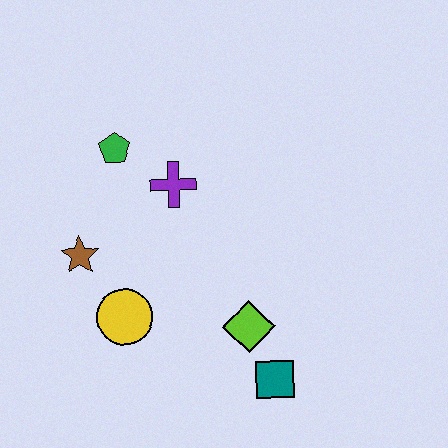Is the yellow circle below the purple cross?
Yes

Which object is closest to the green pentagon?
The purple cross is closest to the green pentagon.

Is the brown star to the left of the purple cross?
Yes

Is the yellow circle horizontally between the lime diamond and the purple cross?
No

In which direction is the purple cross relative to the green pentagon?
The purple cross is to the right of the green pentagon.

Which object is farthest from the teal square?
The green pentagon is farthest from the teal square.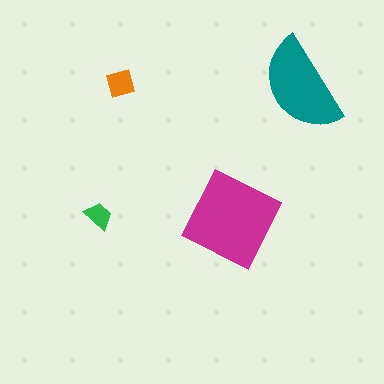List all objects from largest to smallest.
The magenta square, the teal semicircle, the orange square, the green trapezoid.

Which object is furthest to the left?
The green trapezoid is leftmost.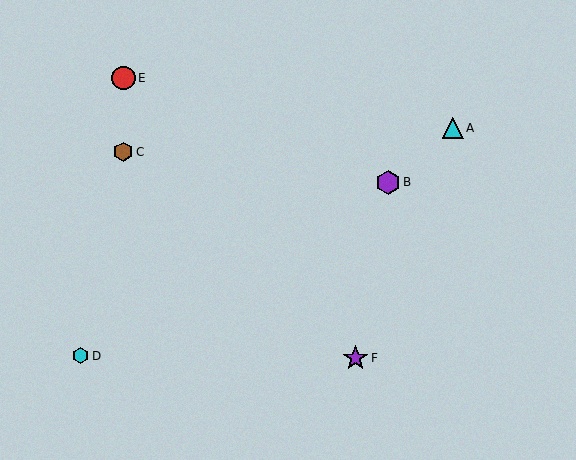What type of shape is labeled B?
Shape B is a purple hexagon.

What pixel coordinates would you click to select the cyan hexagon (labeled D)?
Click at (80, 356) to select the cyan hexagon D.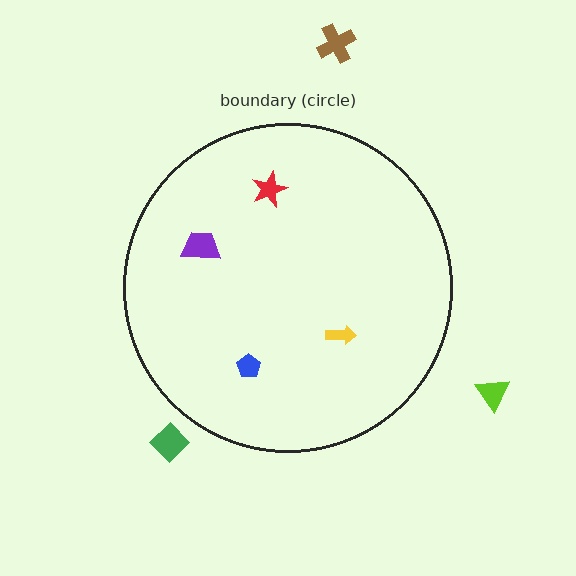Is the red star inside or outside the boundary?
Inside.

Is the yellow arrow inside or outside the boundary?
Inside.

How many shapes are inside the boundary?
4 inside, 3 outside.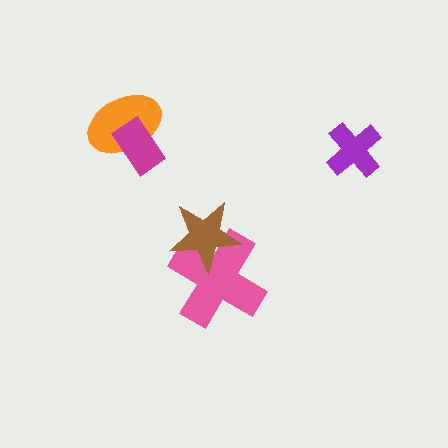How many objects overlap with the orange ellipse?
1 object overlaps with the orange ellipse.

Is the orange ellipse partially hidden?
Yes, it is partially covered by another shape.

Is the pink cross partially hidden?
Yes, it is partially covered by another shape.